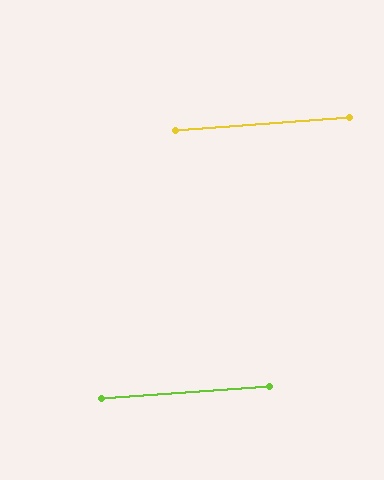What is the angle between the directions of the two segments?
Approximately 0 degrees.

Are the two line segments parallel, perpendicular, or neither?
Parallel — their directions differ by only 0.1°.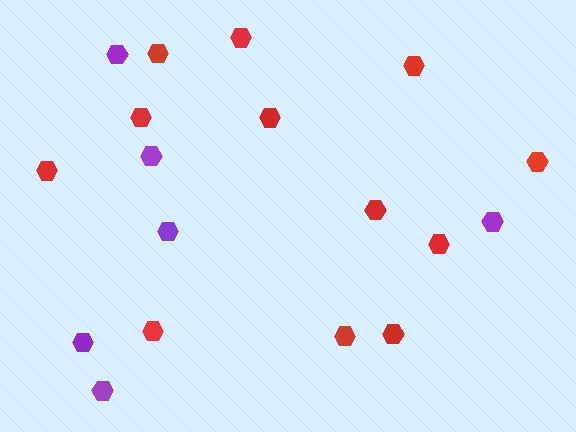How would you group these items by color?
There are 2 groups: one group of purple hexagons (6) and one group of red hexagons (12).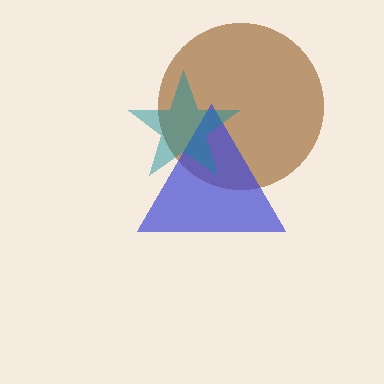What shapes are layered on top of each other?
The layered shapes are: a brown circle, a blue triangle, a teal star.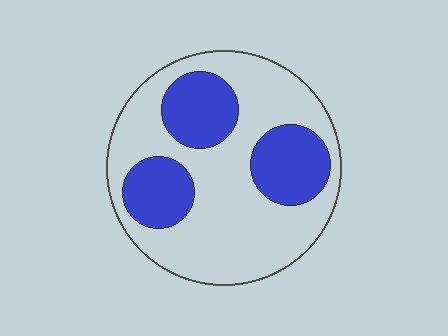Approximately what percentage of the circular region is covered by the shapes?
Approximately 30%.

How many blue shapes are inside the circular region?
3.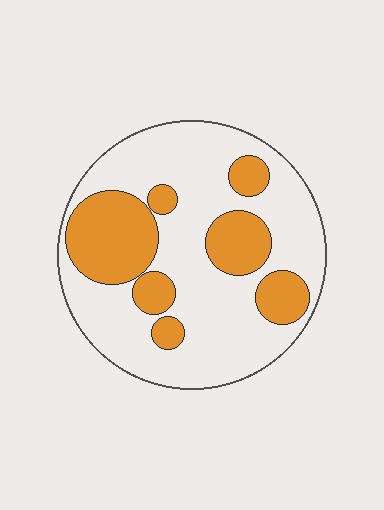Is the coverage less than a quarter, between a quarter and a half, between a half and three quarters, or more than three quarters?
Between a quarter and a half.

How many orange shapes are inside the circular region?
7.